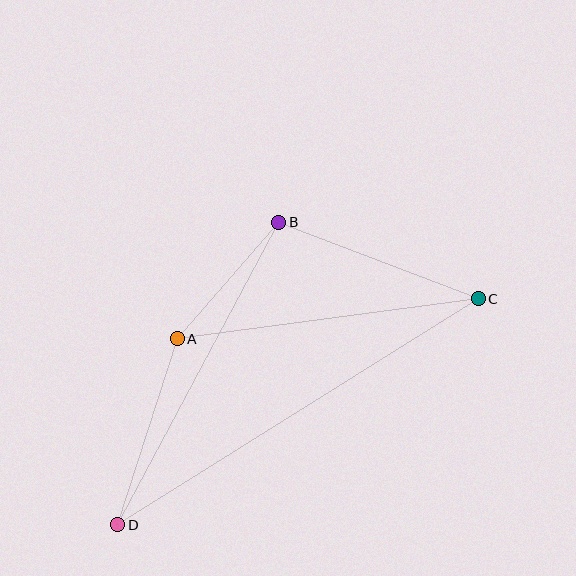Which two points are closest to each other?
Points A and B are closest to each other.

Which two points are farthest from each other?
Points C and D are farthest from each other.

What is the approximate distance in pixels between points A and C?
The distance between A and C is approximately 304 pixels.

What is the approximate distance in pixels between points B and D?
The distance between B and D is approximately 343 pixels.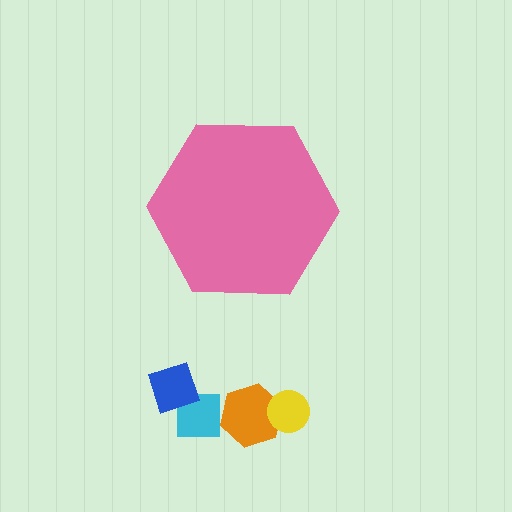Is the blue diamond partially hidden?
No, the blue diamond is fully visible.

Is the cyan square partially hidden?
No, the cyan square is fully visible.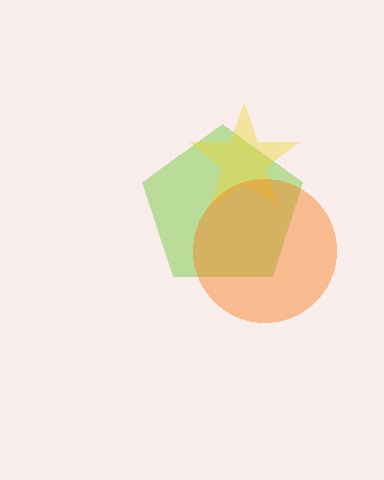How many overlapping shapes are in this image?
There are 3 overlapping shapes in the image.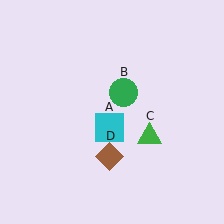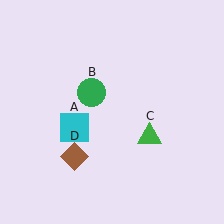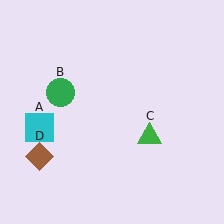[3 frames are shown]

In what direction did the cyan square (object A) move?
The cyan square (object A) moved left.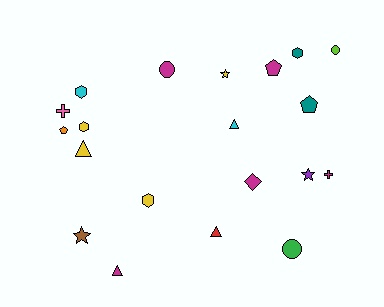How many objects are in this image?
There are 20 objects.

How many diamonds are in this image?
There is 1 diamond.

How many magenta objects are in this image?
There are 5 magenta objects.